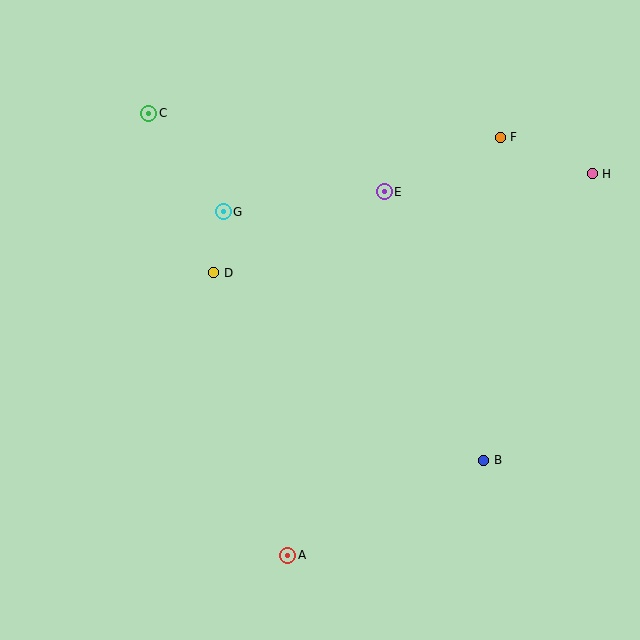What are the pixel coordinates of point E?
Point E is at (384, 192).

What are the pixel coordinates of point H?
Point H is at (592, 174).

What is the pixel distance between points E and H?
The distance between E and H is 209 pixels.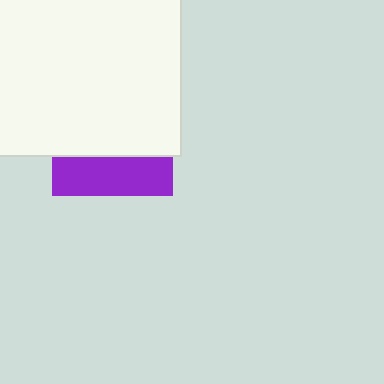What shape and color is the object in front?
The object in front is a white rectangle.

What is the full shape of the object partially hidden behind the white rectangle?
The partially hidden object is a purple square.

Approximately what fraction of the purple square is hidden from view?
Roughly 68% of the purple square is hidden behind the white rectangle.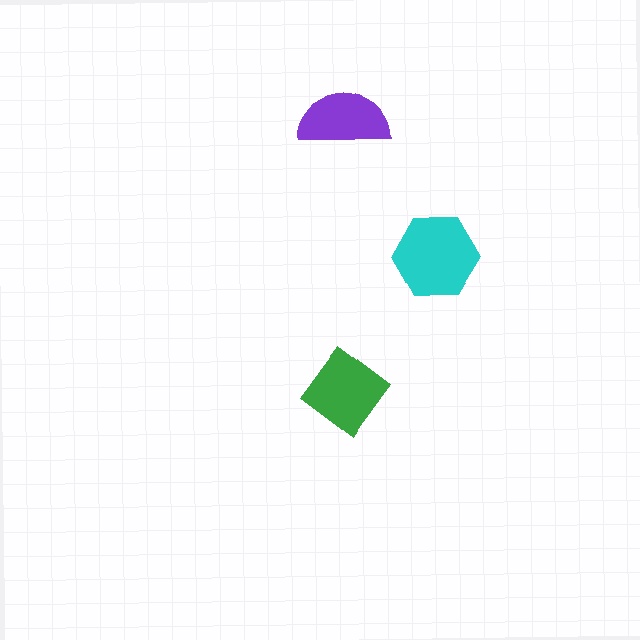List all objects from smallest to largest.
The purple semicircle, the green diamond, the cyan hexagon.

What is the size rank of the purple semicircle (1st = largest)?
3rd.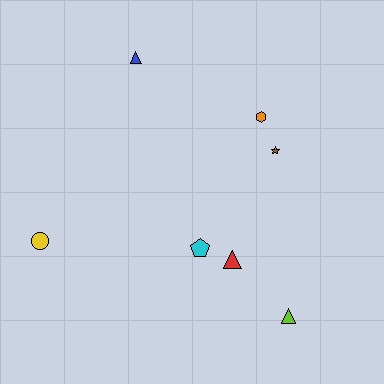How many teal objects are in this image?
There are no teal objects.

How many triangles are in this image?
There are 3 triangles.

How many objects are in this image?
There are 7 objects.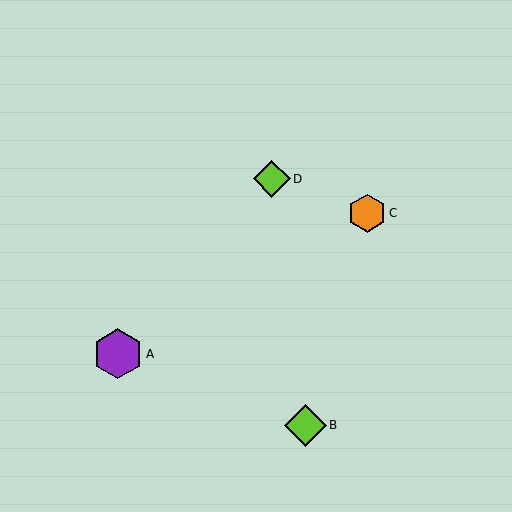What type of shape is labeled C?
Shape C is an orange hexagon.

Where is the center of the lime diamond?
The center of the lime diamond is at (305, 425).